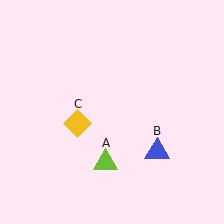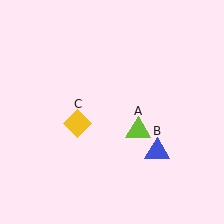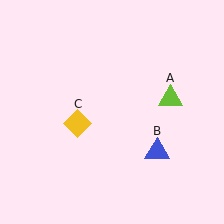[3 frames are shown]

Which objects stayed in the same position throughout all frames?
Blue triangle (object B) and yellow diamond (object C) remained stationary.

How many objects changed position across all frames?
1 object changed position: lime triangle (object A).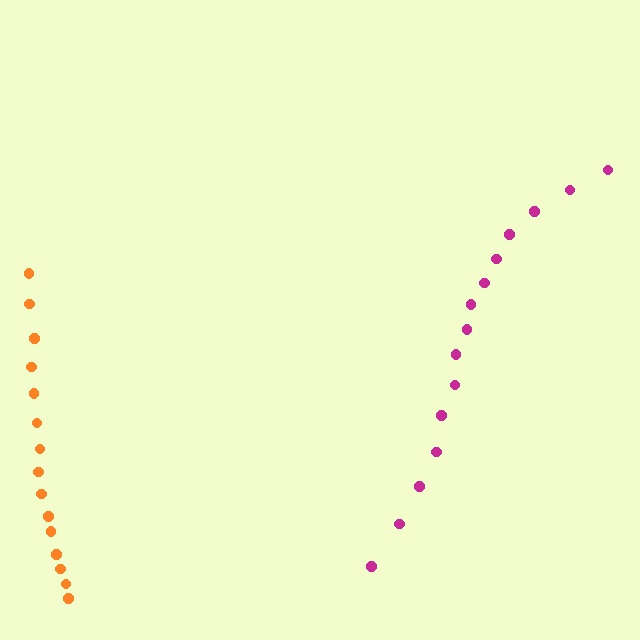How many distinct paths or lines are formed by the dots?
There are 2 distinct paths.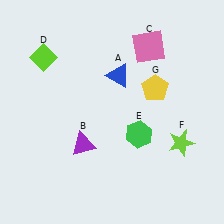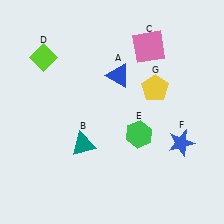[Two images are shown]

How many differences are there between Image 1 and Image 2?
There are 2 differences between the two images.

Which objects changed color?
B changed from purple to teal. F changed from lime to blue.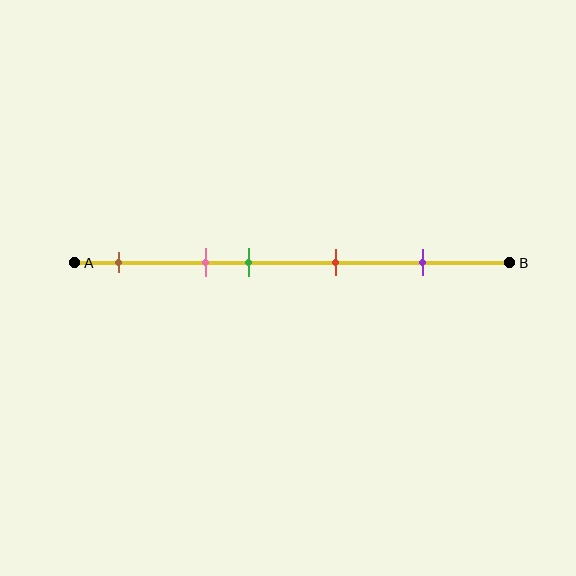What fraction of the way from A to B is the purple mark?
The purple mark is approximately 80% (0.8) of the way from A to B.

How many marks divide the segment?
There are 5 marks dividing the segment.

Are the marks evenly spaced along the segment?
No, the marks are not evenly spaced.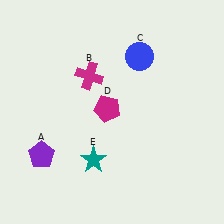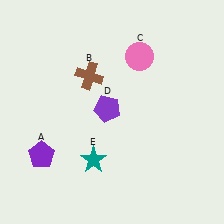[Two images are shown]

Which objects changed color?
B changed from magenta to brown. C changed from blue to pink. D changed from magenta to purple.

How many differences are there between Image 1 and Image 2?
There are 3 differences between the two images.